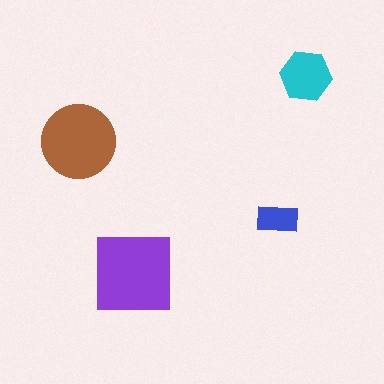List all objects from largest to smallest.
The purple square, the brown circle, the cyan hexagon, the blue rectangle.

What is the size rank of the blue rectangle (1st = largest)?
4th.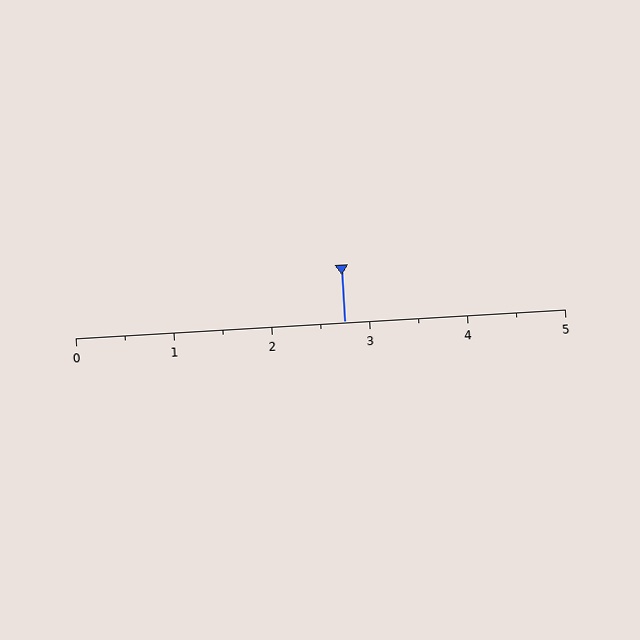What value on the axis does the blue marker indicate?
The marker indicates approximately 2.8.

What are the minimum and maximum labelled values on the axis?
The axis runs from 0 to 5.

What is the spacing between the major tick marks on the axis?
The major ticks are spaced 1 apart.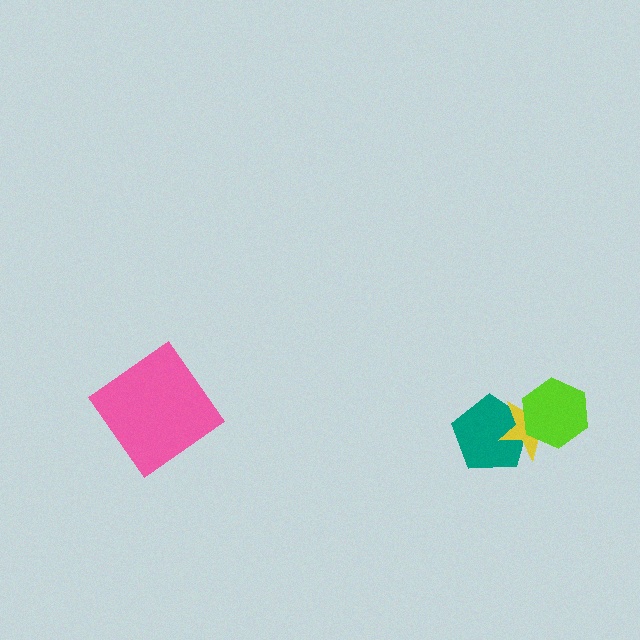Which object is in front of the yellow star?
The lime hexagon is in front of the yellow star.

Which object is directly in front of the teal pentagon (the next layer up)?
The yellow star is directly in front of the teal pentagon.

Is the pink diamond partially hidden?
No, no other shape covers it.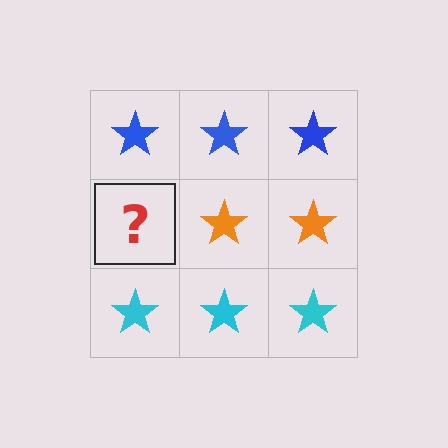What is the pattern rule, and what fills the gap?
The rule is that each row has a consistent color. The gap should be filled with an orange star.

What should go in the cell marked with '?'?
The missing cell should contain an orange star.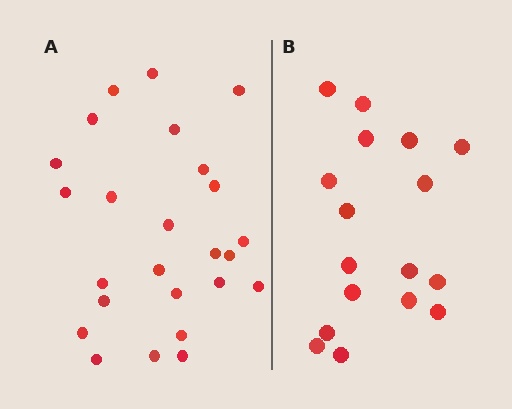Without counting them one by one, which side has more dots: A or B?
Region A (the left region) has more dots.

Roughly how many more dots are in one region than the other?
Region A has roughly 8 or so more dots than region B.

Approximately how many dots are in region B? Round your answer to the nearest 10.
About 20 dots. (The exact count is 17, which rounds to 20.)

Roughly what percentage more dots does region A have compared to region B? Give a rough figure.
About 45% more.